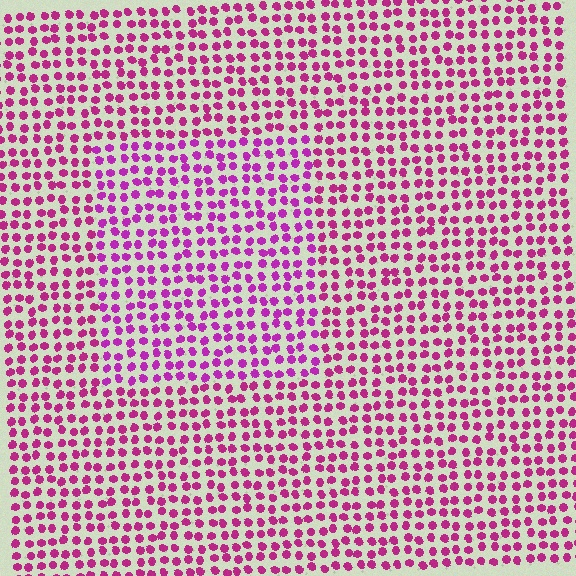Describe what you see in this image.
The image is filled with small magenta elements in a uniform arrangement. A rectangle-shaped region is visible where the elements are tinted to a slightly different hue, forming a subtle color boundary.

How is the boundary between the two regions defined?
The boundary is defined purely by a slight shift in hue (about 20 degrees). Spacing, size, and orientation are identical on both sides.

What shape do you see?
I see a rectangle.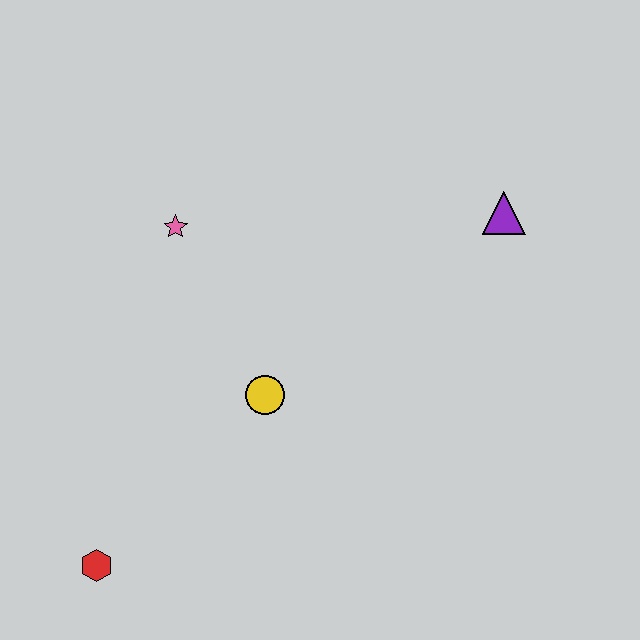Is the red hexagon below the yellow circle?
Yes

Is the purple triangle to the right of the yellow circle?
Yes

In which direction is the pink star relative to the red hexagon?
The pink star is above the red hexagon.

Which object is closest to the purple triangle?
The yellow circle is closest to the purple triangle.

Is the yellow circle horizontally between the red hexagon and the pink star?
No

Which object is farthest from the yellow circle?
The purple triangle is farthest from the yellow circle.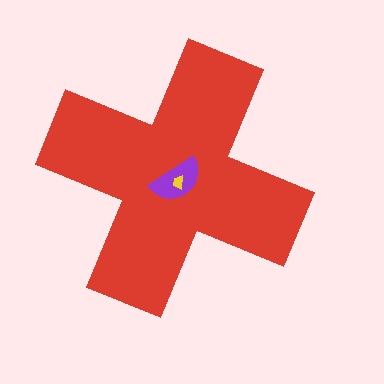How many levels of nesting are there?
3.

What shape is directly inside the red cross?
The purple semicircle.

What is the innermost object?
The yellow trapezoid.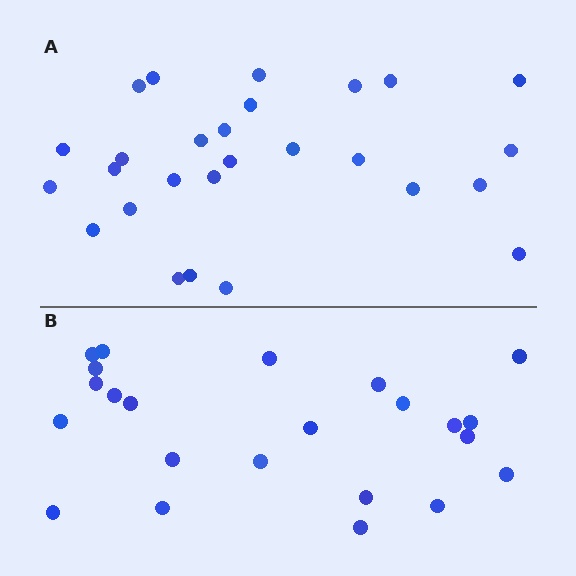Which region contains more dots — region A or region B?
Region A (the top region) has more dots.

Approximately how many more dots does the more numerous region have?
Region A has about 4 more dots than region B.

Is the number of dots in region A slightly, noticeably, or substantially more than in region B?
Region A has only slightly more — the two regions are fairly close. The ratio is roughly 1.2 to 1.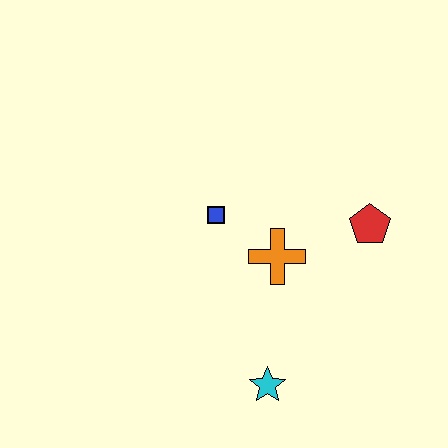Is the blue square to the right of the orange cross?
No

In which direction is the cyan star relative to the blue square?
The cyan star is below the blue square.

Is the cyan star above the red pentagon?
No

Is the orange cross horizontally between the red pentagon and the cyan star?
Yes